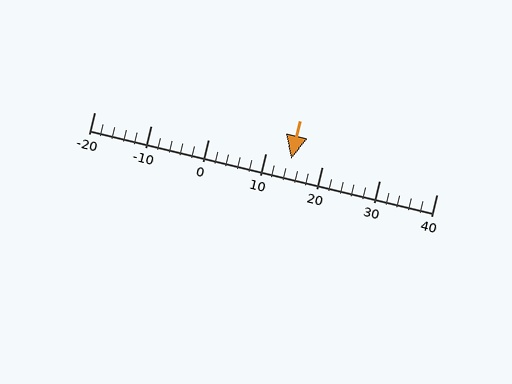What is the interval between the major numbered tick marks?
The major tick marks are spaced 10 units apart.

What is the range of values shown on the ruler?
The ruler shows values from -20 to 40.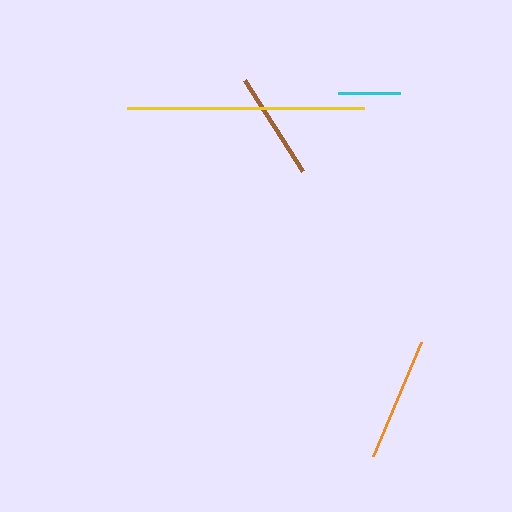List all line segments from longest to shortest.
From longest to shortest: yellow, orange, brown, cyan.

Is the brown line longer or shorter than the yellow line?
The yellow line is longer than the brown line.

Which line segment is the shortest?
The cyan line is the shortest at approximately 62 pixels.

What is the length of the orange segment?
The orange segment is approximately 124 pixels long.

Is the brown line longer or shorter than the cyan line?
The brown line is longer than the cyan line.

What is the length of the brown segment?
The brown segment is approximately 108 pixels long.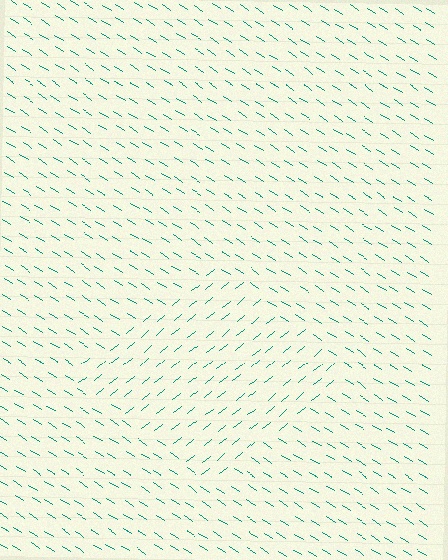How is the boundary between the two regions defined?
The boundary is defined purely by a change in line orientation (approximately 71 degrees difference). All lines are the same color and thickness.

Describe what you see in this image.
The image is filled with small teal line segments. A diamond region in the image has lines oriented differently from the surrounding lines, creating a visible texture boundary.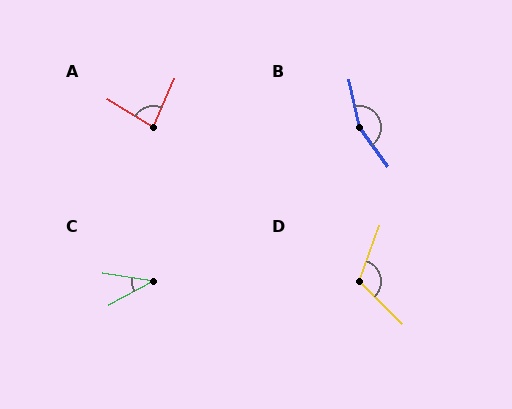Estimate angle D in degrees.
Approximately 114 degrees.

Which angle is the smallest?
C, at approximately 37 degrees.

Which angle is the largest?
B, at approximately 157 degrees.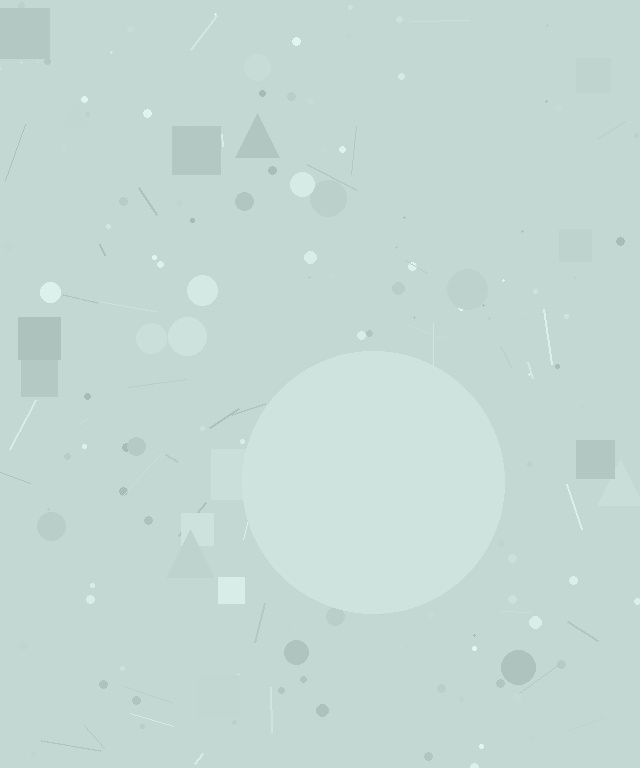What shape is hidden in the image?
A circle is hidden in the image.